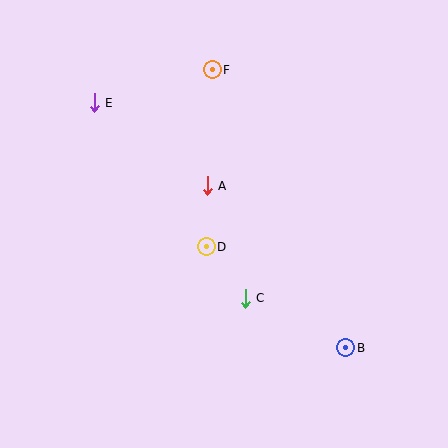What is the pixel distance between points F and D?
The distance between F and D is 177 pixels.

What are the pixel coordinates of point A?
Point A is at (207, 186).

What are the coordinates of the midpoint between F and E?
The midpoint between F and E is at (153, 86).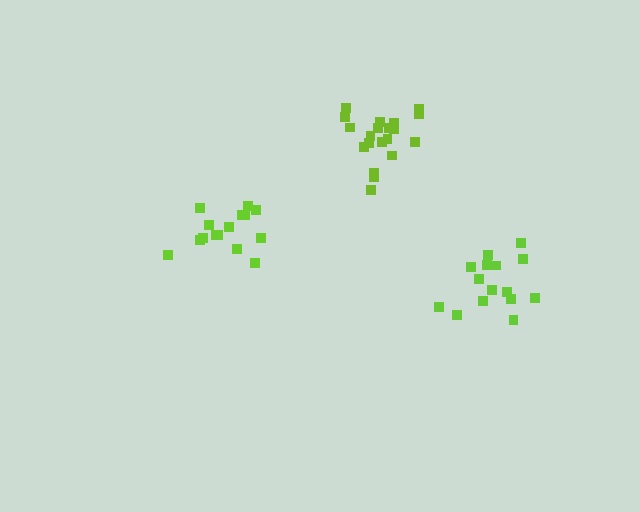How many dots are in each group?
Group 1: 15 dots, Group 2: 15 dots, Group 3: 20 dots (50 total).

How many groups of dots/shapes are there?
There are 3 groups.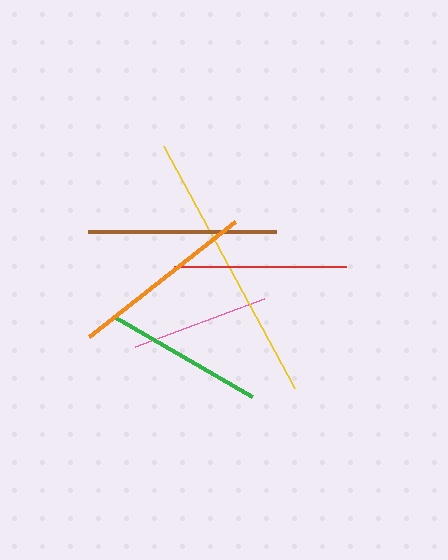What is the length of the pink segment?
The pink segment is approximately 138 pixels long.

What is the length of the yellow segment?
The yellow segment is approximately 275 pixels long.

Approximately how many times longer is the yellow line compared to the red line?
The yellow line is approximately 1.6 times the length of the red line.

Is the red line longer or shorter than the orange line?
The orange line is longer than the red line.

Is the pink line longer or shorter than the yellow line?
The yellow line is longer than the pink line.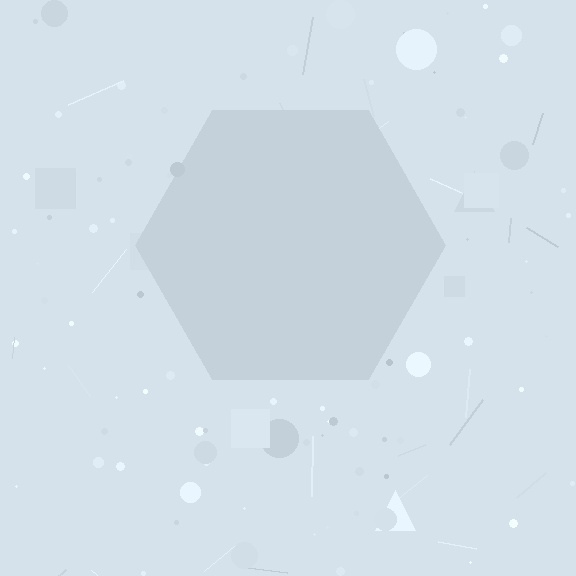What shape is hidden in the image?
A hexagon is hidden in the image.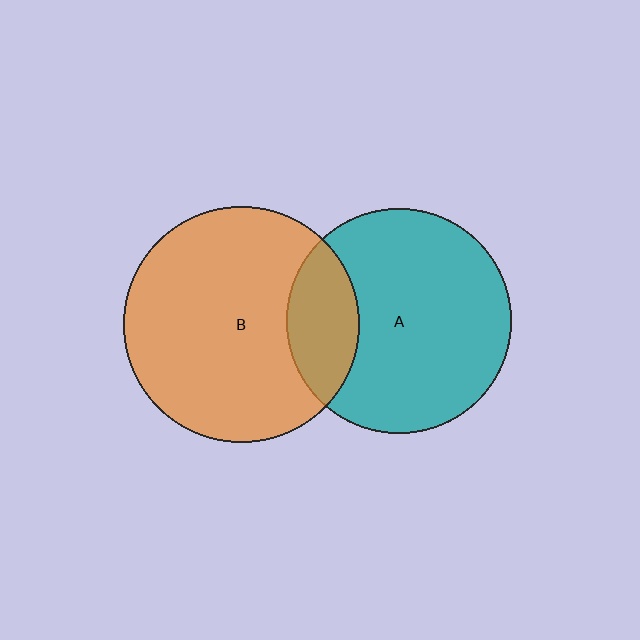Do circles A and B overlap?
Yes.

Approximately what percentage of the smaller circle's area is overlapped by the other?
Approximately 20%.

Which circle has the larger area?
Circle B (orange).